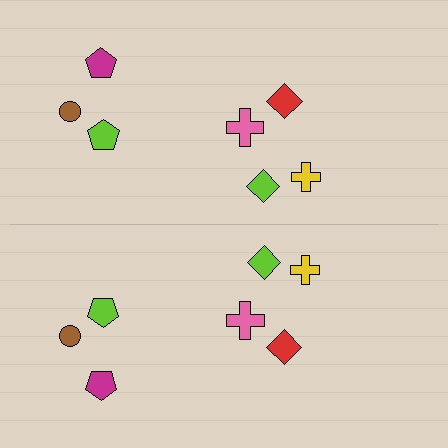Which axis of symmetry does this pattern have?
The pattern has a horizontal axis of symmetry running through the center of the image.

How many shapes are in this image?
There are 14 shapes in this image.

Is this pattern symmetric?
Yes, this pattern has bilateral (reflection) symmetry.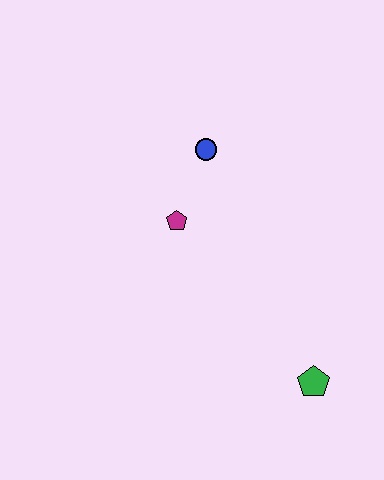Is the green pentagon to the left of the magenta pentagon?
No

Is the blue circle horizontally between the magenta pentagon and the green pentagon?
Yes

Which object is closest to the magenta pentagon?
The blue circle is closest to the magenta pentagon.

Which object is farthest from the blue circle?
The green pentagon is farthest from the blue circle.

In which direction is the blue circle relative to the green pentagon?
The blue circle is above the green pentagon.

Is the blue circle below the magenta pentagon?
No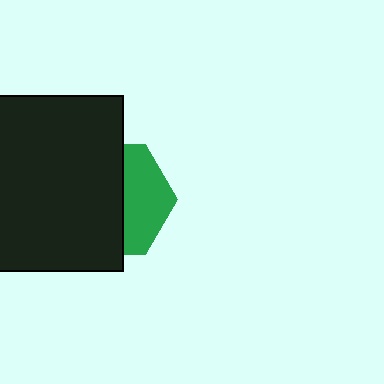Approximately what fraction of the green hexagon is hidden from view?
Roughly 60% of the green hexagon is hidden behind the black square.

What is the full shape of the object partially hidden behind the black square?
The partially hidden object is a green hexagon.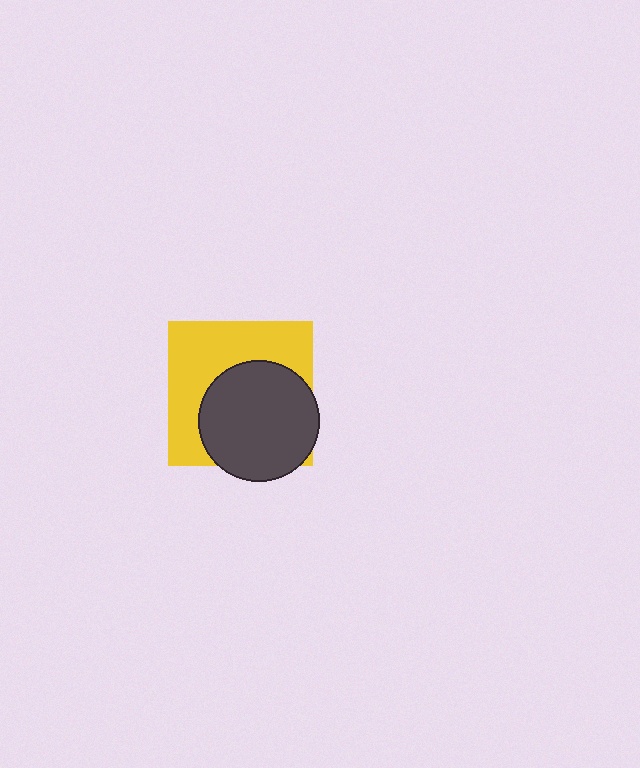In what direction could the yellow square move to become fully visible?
The yellow square could move toward the upper-left. That would shift it out from behind the dark gray circle entirely.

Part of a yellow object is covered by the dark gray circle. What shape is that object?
It is a square.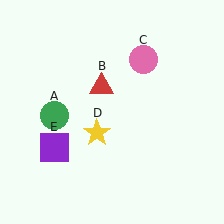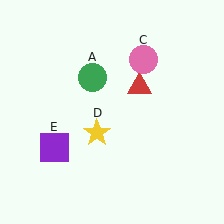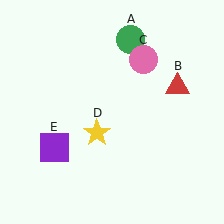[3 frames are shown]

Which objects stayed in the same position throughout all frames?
Pink circle (object C) and yellow star (object D) and purple square (object E) remained stationary.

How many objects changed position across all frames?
2 objects changed position: green circle (object A), red triangle (object B).